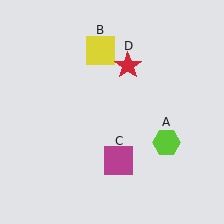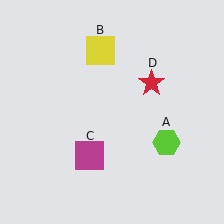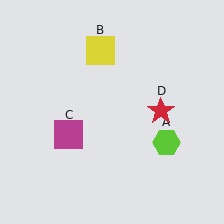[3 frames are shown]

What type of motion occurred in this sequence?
The magenta square (object C), red star (object D) rotated clockwise around the center of the scene.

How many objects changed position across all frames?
2 objects changed position: magenta square (object C), red star (object D).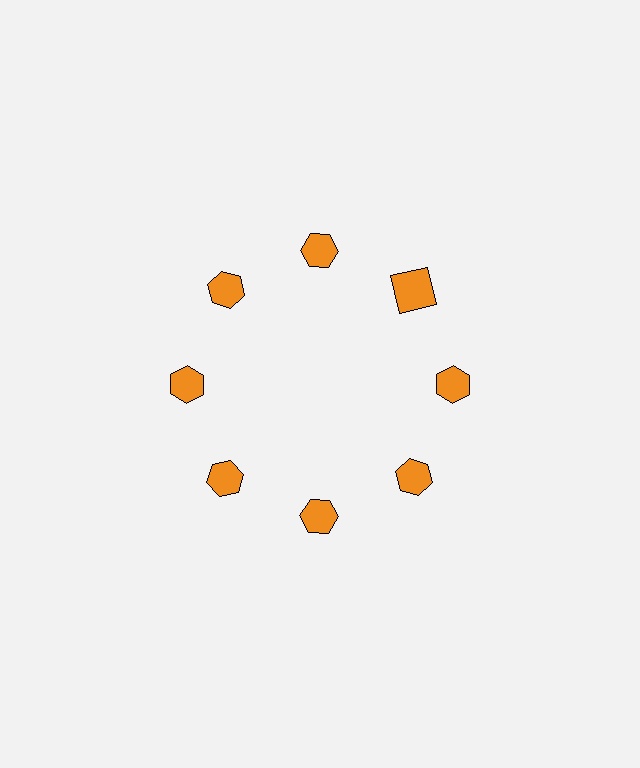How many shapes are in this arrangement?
There are 8 shapes arranged in a ring pattern.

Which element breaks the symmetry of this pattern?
The orange square at roughly the 2 o'clock position breaks the symmetry. All other shapes are orange hexagons.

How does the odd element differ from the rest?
It has a different shape: square instead of hexagon.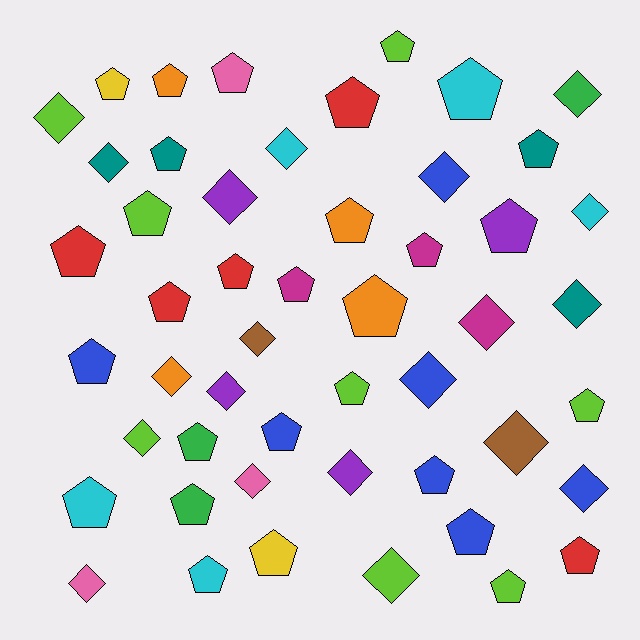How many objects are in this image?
There are 50 objects.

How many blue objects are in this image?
There are 7 blue objects.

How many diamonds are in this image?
There are 20 diamonds.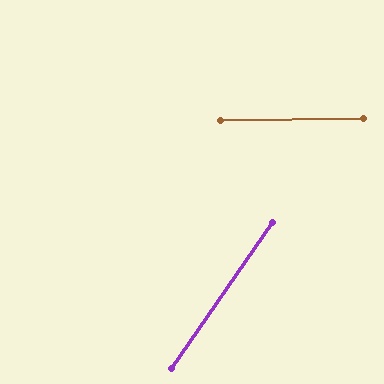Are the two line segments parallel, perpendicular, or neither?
Neither parallel nor perpendicular — they differ by about 54°.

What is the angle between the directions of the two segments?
Approximately 54 degrees.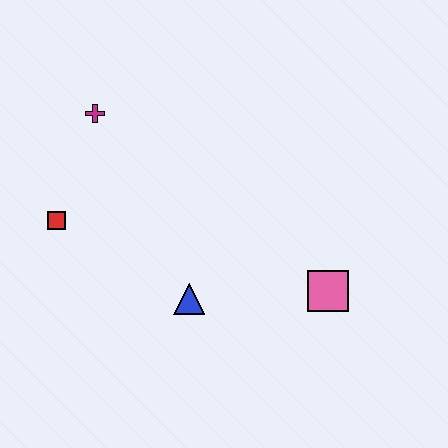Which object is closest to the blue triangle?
The pink square is closest to the blue triangle.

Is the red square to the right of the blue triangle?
No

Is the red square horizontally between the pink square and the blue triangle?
No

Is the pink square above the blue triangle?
Yes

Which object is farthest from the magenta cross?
The pink square is farthest from the magenta cross.